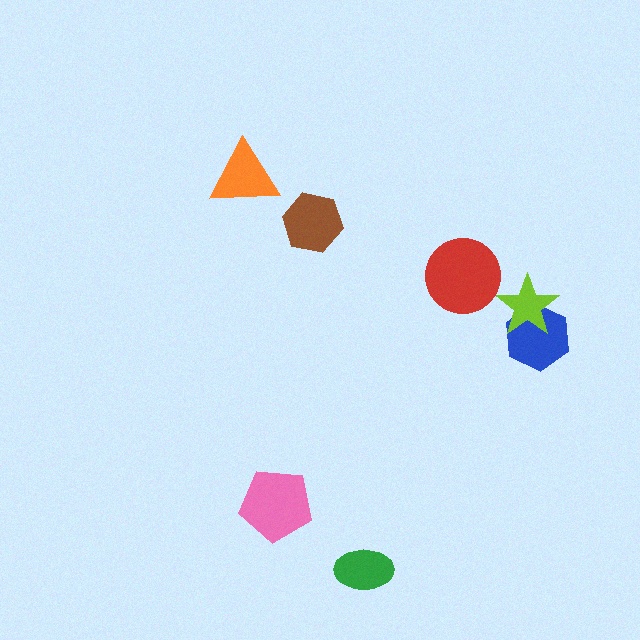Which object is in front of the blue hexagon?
The lime star is in front of the blue hexagon.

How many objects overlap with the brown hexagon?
0 objects overlap with the brown hexagon.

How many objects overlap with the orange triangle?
0 objects overlap with the orange triangle.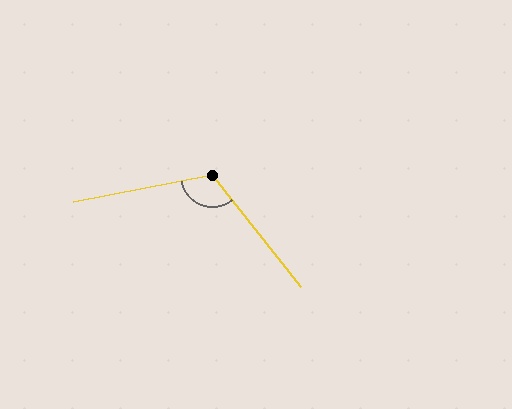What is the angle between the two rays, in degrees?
Approximately 118 degrees.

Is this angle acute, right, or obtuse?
It is obtuse.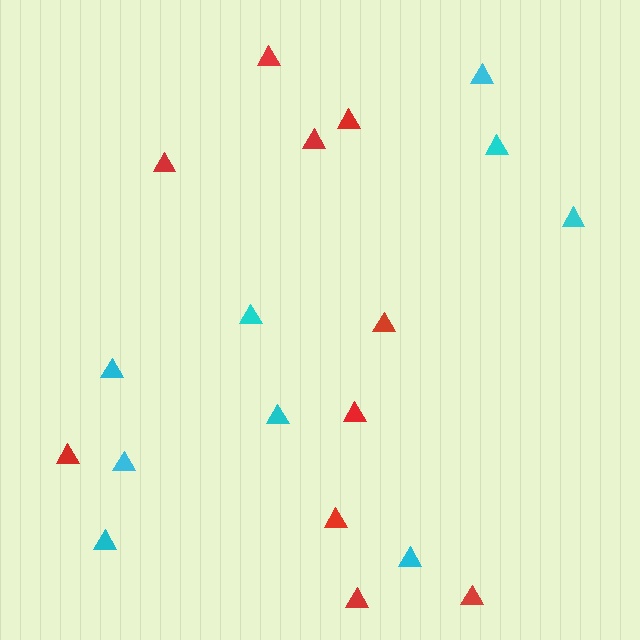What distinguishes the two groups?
There are 2 groups: one group of red triangles (10) and one group of cyan triangles (9).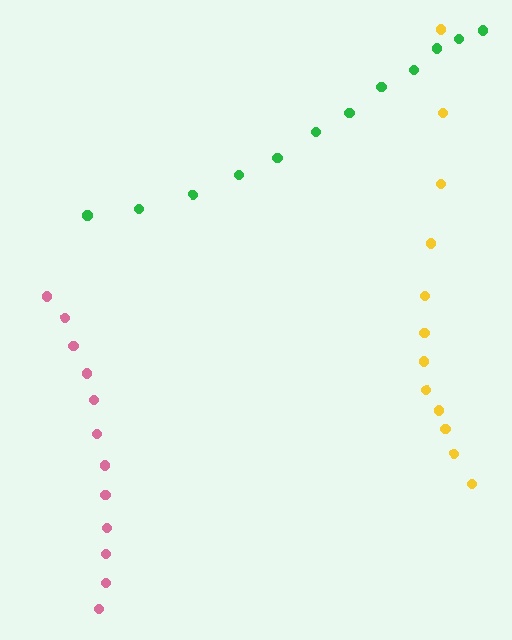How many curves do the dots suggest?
There are 3 distinct paths.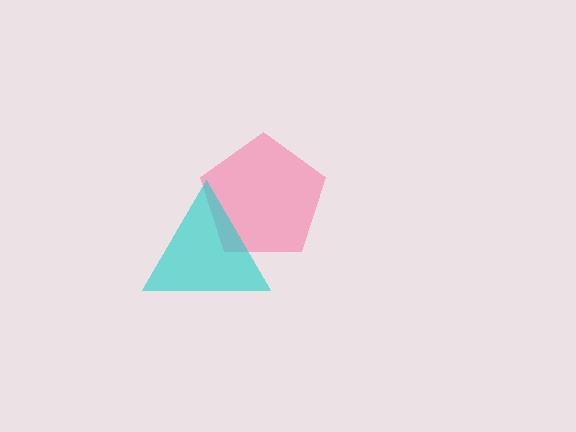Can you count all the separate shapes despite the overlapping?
Yes, there are 2 separate shapes.